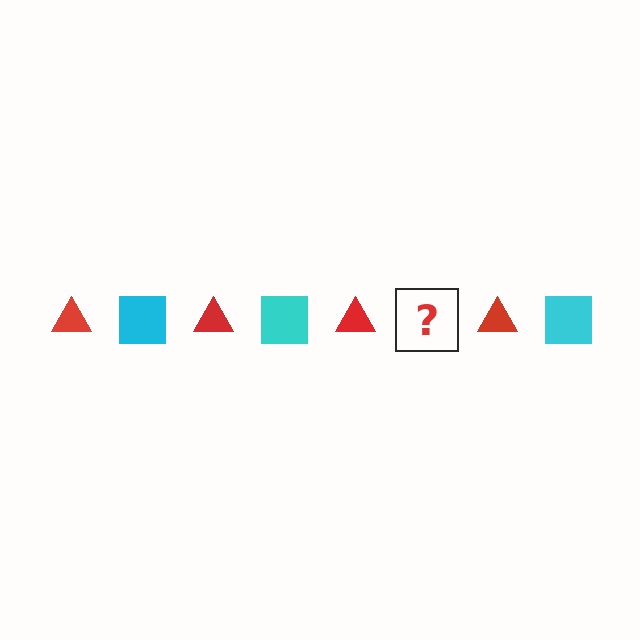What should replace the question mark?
The question mark should be replaced with a cyan square.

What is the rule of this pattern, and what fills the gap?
The rule is that the pattern alternates between red triangle and cyan square. The gap should be filled with a cyan square.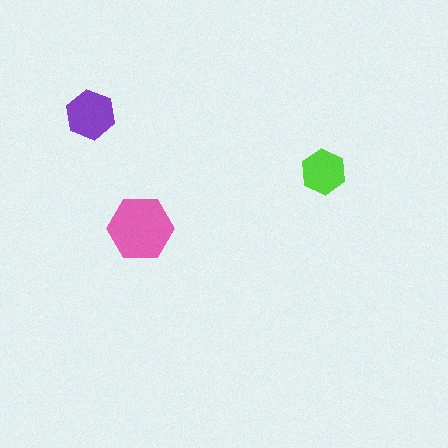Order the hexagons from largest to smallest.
the pink one, the purple one, the lime one.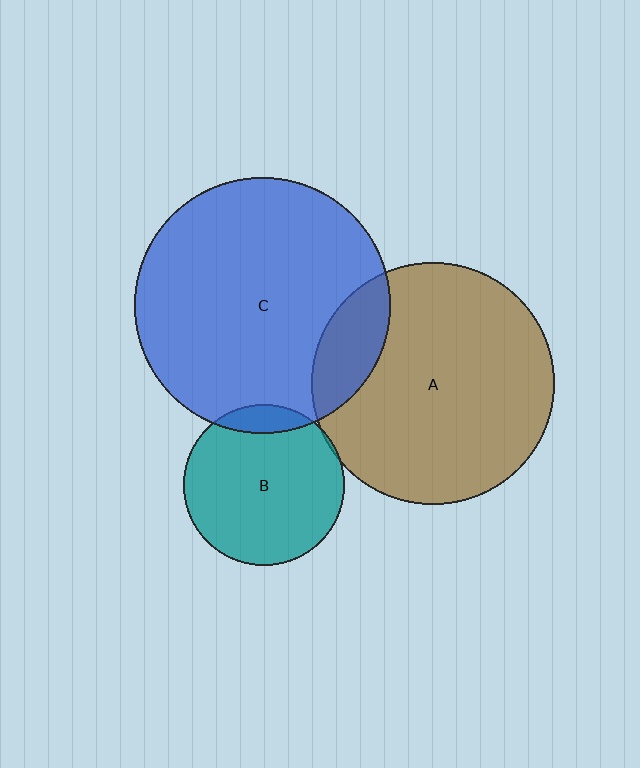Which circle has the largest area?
Circle C (blue).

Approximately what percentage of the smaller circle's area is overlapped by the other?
Approximately 5%.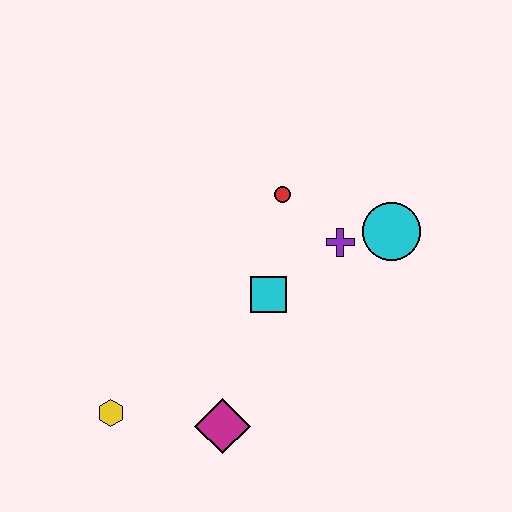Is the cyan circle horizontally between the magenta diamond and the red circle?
No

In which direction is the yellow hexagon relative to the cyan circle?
The yellow hexagon is to the left of the cyan circle.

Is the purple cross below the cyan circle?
Yes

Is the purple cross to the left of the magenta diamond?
No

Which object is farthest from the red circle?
The yellow hexagon is farthest from the red circle.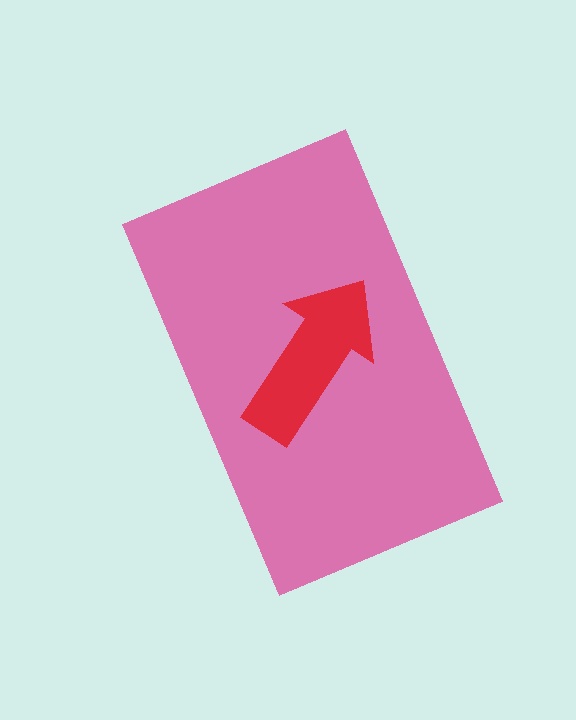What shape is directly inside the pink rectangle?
The red arrow.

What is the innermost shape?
The red arrow.